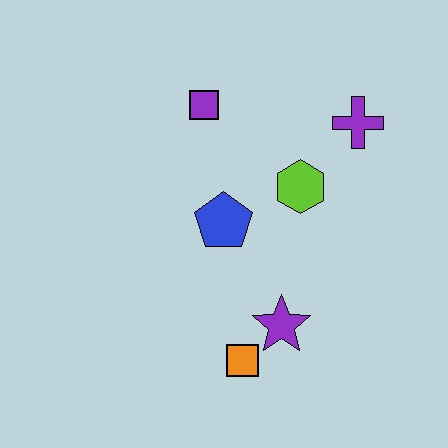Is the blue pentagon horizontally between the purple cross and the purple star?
No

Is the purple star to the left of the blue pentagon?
No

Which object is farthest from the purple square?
The orange square is farthest from the purple square.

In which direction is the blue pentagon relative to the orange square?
The blue pentagon is above the orange square.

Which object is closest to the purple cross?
The lime hexagon is closest to the purple cross.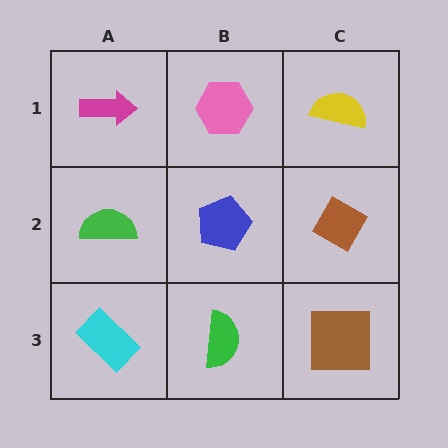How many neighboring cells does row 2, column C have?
3.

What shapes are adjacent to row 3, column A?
A green semicircle (row 2, column A), a green semicircle (row 3, column B).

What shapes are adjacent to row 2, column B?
A pink hexagon (row 1, column B), a green semicircle (row 3, column B), a green semicircle (row 2, column A), a brown diamond (row 2, column C).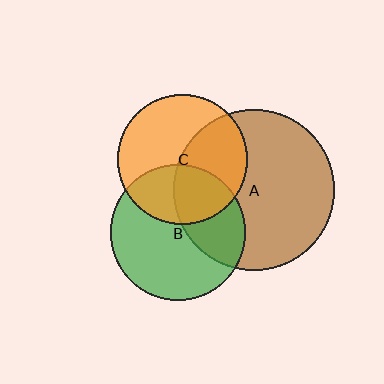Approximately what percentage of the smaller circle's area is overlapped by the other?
Approximately 35%.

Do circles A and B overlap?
Yes.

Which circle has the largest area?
Circle A (brown).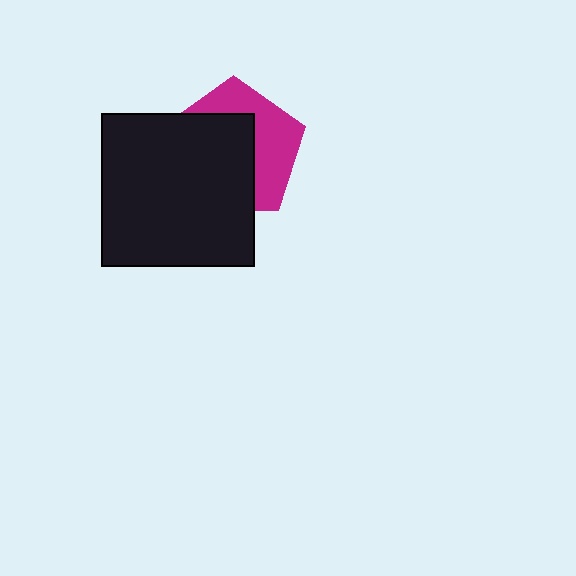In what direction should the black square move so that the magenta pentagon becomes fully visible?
The black square should move toward the lower-left. That is the shortest direction to clear the overlap and leave the magenta pentagon fully visible.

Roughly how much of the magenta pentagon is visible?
A small part of it is visible (roughly 42%).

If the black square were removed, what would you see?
You would see the complete magenta pentagon.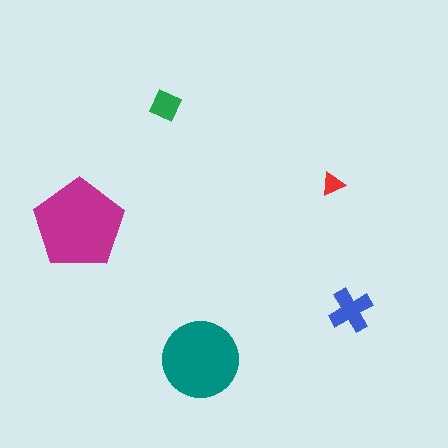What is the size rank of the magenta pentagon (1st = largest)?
1st.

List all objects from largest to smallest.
The magenta pentagon, the teal circle, the blue cross, the green diamond, the red triangle.